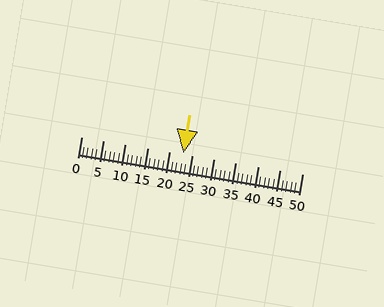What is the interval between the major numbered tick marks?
The major tick marks are spaced 5 units apart.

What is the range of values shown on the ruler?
The ruler shows values from 0 to 50.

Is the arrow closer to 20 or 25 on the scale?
The arrow is closer to 25.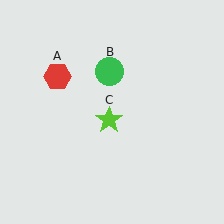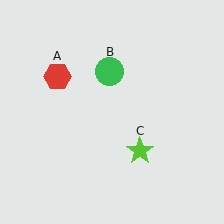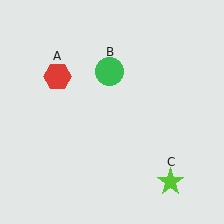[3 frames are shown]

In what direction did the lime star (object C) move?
The lime star (object C) moved down and to the right.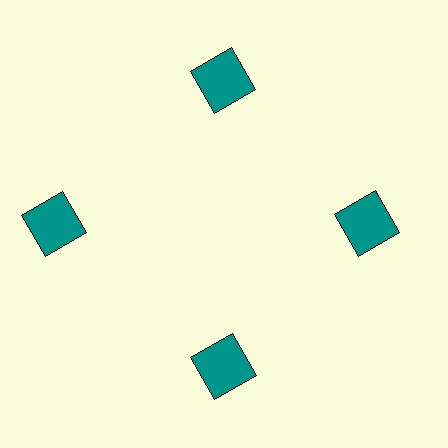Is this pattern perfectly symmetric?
No. The 4 teal squares are arranged in a ring, but one element near the 9 o'clock position is pushed outward from the center, breaking the 4-fold rotational symmetry.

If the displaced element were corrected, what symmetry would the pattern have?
It would have 4-fold rotational symmetry — the pattern would map onto itself every 90 degrees.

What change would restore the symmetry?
The symmetry would be restored by moving it inward, back onto the ring so that all 4 squares sit at equal angles and equal distance from the center.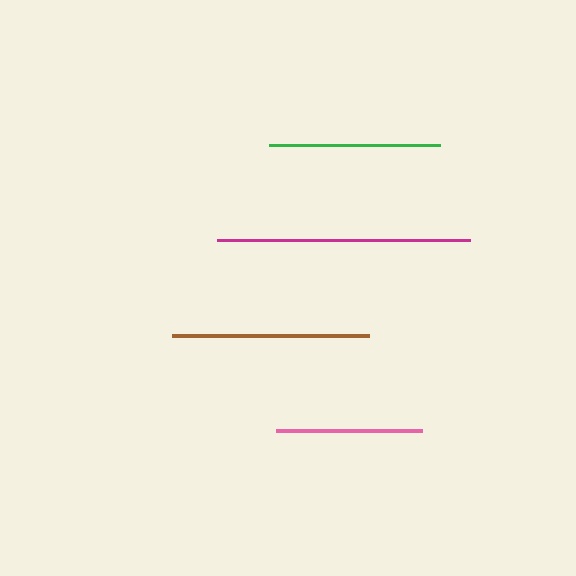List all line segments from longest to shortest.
From longest to shortest: magenta, brown, green, pink.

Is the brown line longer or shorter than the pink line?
The brown line is longer than the pink line.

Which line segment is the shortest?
The pink line is the shortest at approximately 146 pixels.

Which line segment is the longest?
The magenta line is the longest at approximately 252 pixels.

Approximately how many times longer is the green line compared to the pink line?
The green line is approximately 1.2 times the length of the pink line.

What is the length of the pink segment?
The pink segment is approximately 146 pixels long.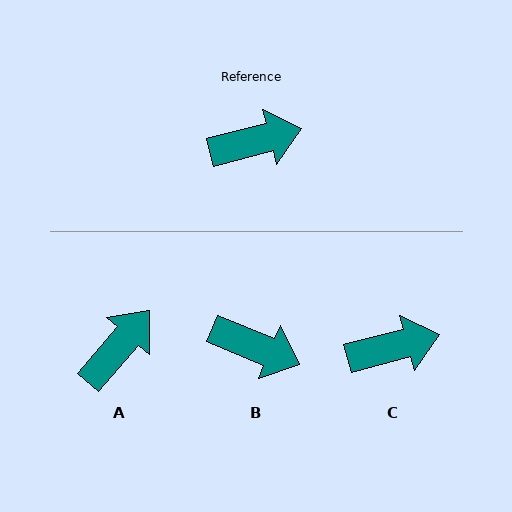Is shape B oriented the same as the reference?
No, it is off by about 37 degrees.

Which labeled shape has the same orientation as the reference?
C.